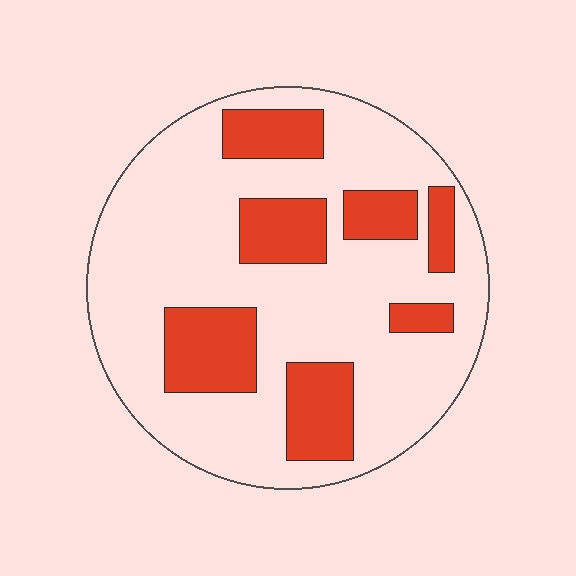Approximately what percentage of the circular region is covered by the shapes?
Approximately 25%.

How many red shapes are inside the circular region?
7.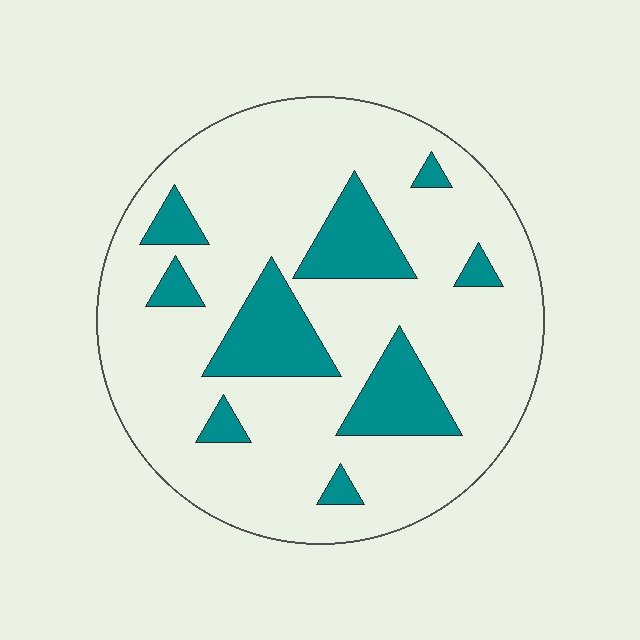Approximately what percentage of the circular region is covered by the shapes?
Approximately 20%.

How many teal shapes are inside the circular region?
9.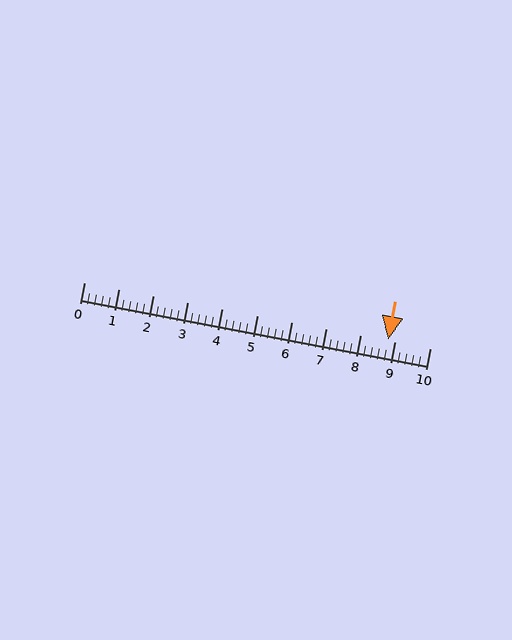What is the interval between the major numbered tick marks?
The major tick marks are spaced 1 units apart.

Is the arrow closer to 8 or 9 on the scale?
The arrow is closer to 9.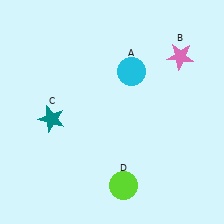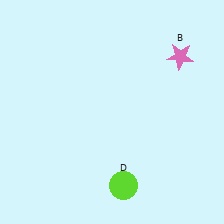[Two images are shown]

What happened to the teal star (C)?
The teal star (C) was removed in Image 2. It was in the bottom-left area of Image 1.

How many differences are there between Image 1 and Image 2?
There are 2 differences between the two images.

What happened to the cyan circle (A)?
The cyan circle (A) was removed in Image 2. It was in the top-right area of Image 1.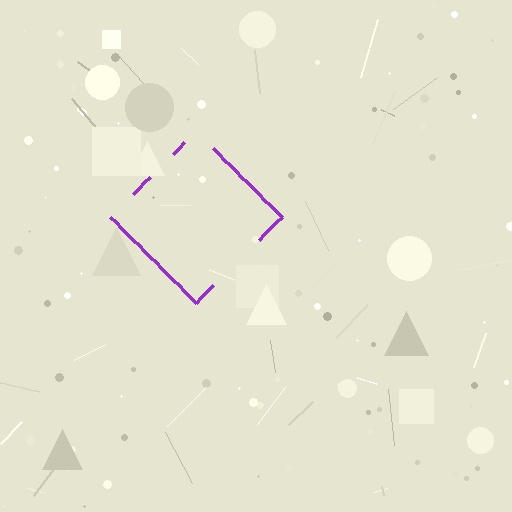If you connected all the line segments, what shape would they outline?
They would outline a diamond.